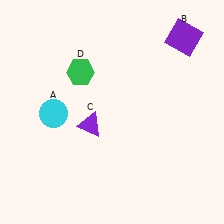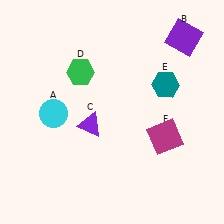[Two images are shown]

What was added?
A teal hexagon (E), a magenta square (F) were added in Image 2.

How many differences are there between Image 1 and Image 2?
There are 2 differences between the two images.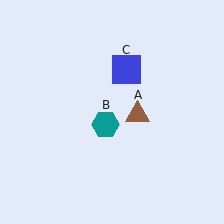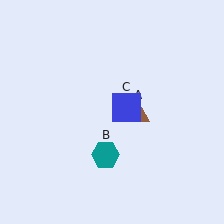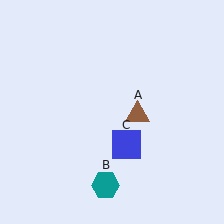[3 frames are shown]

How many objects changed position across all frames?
2 objects changed position: teal hexagon (object B), blue square (object C).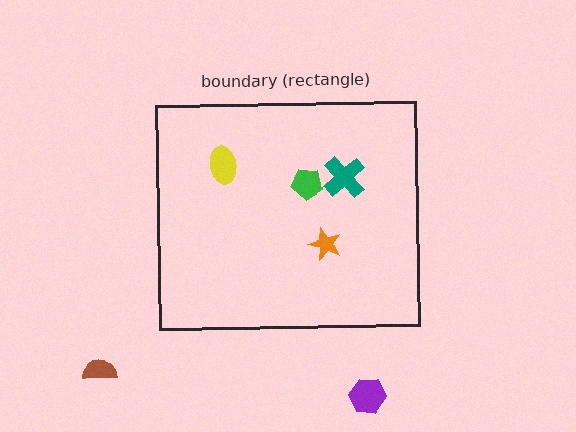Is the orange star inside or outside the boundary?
Inside.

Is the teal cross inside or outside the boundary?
Inside.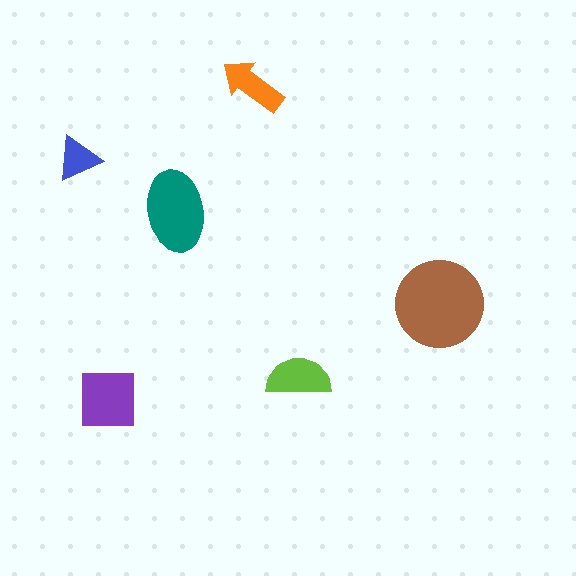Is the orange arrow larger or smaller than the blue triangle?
Larger.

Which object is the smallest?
The blue triangle.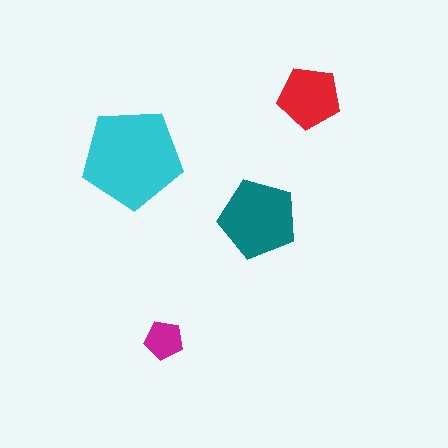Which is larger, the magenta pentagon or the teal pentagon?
The teal one.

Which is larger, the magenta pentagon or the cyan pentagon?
The cyan one.